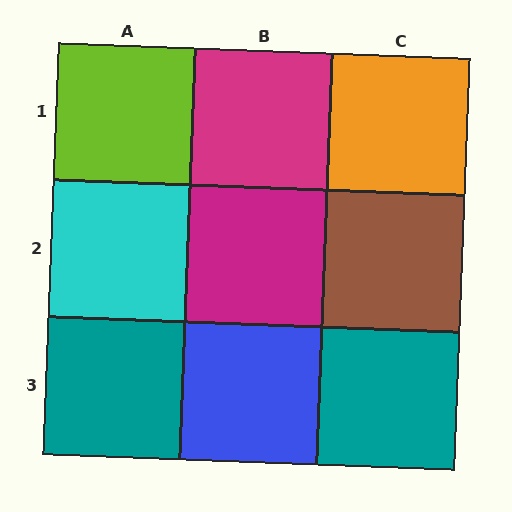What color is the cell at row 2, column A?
Cyan.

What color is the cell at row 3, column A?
Teal.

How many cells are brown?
1 cell is brown.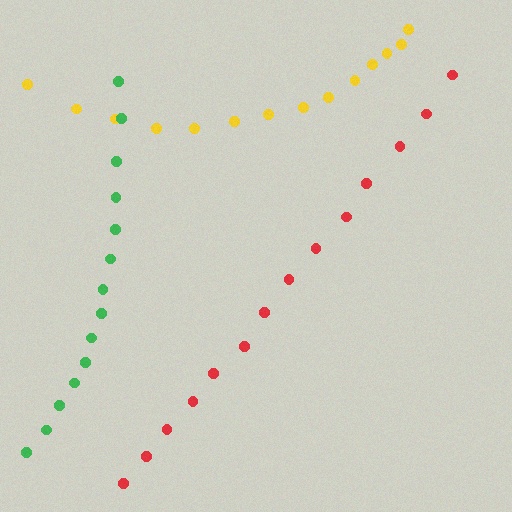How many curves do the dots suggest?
There are 3 distinct paths.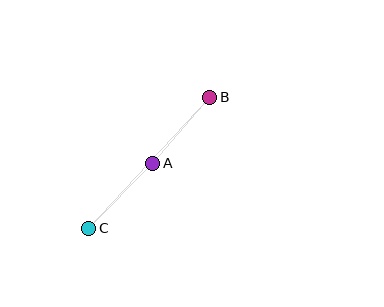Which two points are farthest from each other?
Points B and C are farthest from each other.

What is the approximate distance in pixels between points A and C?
The distance between A and C is approximately 91 pixels.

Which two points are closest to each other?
Points A and B are closest to each other.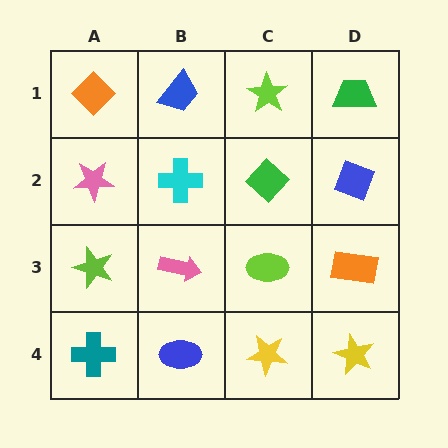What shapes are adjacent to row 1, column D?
A blue diamond (row 2, column D), a lime star (row 1, column C).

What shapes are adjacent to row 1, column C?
A green diamond (row 2, column C), a blue trapezoid (row 1, column B), a green trapezoid (row 1, column D).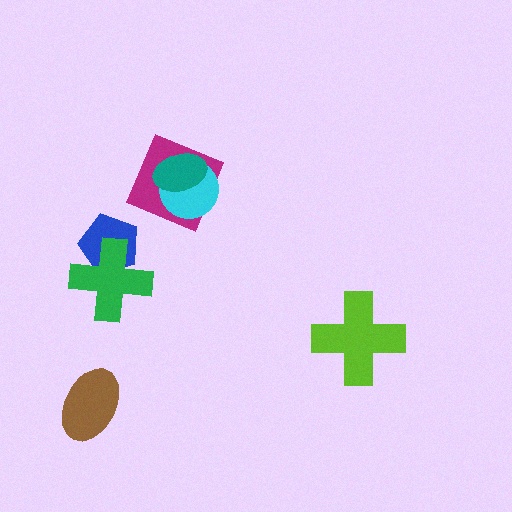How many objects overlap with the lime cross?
0 objects overlap with the lime cross.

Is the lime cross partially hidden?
No, no other shape covers it.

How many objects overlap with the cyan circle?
2 objects overlap with the cyan circle.